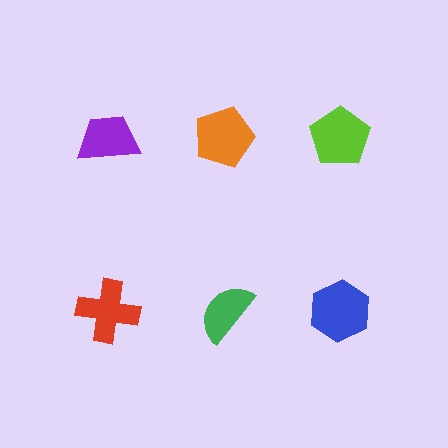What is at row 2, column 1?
A red cross.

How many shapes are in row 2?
3 shapes.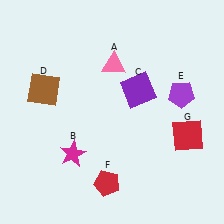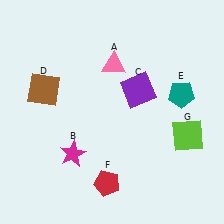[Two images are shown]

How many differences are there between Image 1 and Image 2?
There are 2 differences between the two images.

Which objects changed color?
E changed from purple to teal. G changed from red to lime.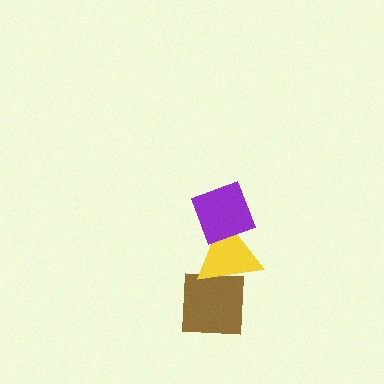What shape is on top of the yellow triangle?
The purple diamond is on top of the yellow triangle.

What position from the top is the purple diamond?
The purple diamond is 1st from the top.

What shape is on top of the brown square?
The yellow triangle is on top of the brown square.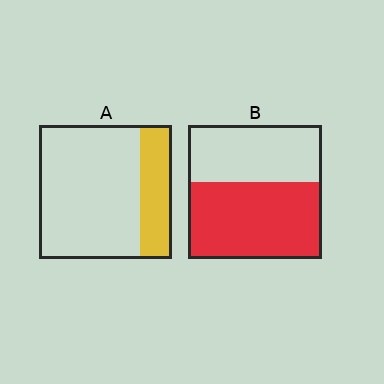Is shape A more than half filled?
No.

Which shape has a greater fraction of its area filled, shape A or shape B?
Shape B.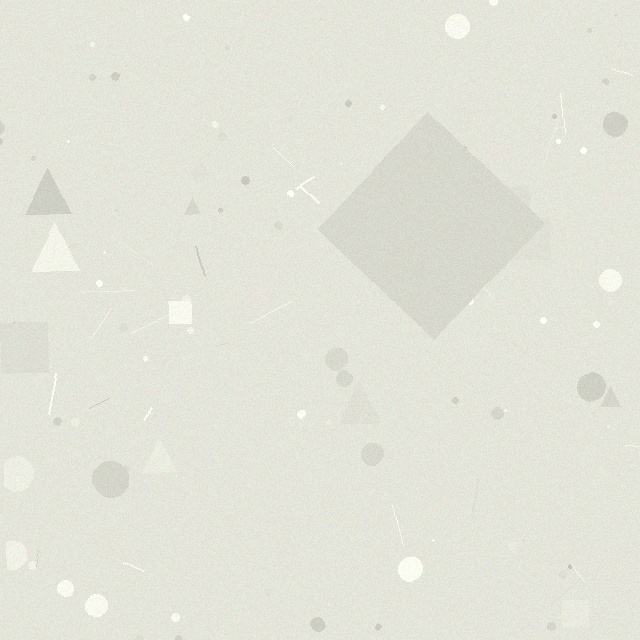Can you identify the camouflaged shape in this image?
The camouflaged shape is a diamond.